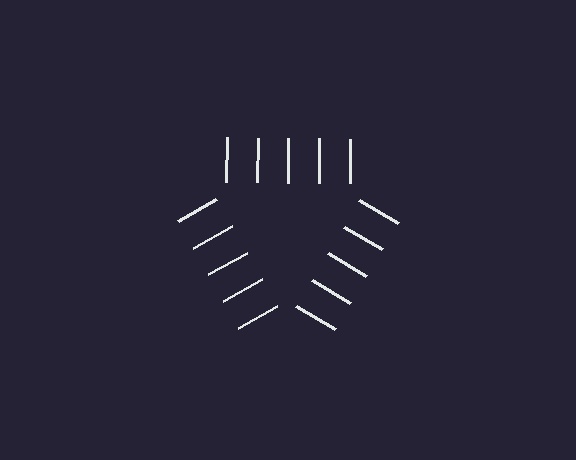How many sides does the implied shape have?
3 sides — the line-ends trace a triangle.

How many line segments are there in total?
15 — 5 along each of the 3 edges.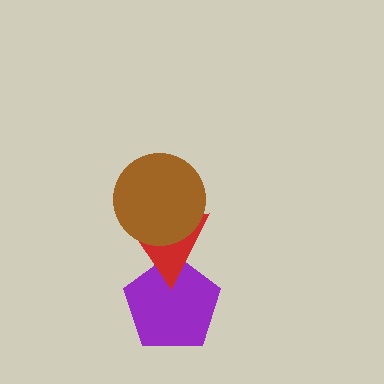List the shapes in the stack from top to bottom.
From top to bottom: the brown circle, the red triangle, the purple pentagon.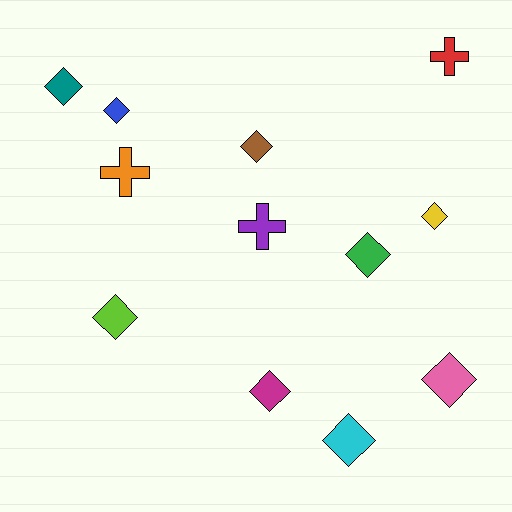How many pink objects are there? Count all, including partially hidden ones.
There is 1 pink object.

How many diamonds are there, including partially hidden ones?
There are 9 diamonds.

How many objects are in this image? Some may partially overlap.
There are 12 objects.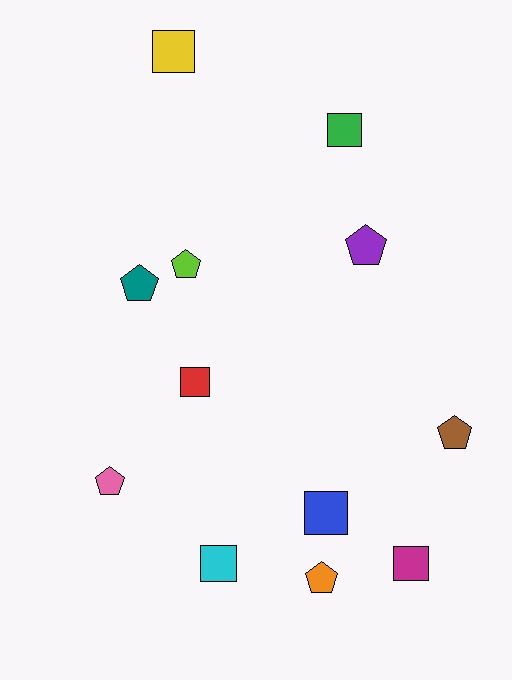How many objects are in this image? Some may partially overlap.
There are 12 objects.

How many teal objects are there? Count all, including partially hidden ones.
There is 1 teal object.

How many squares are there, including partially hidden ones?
There are 6 squares.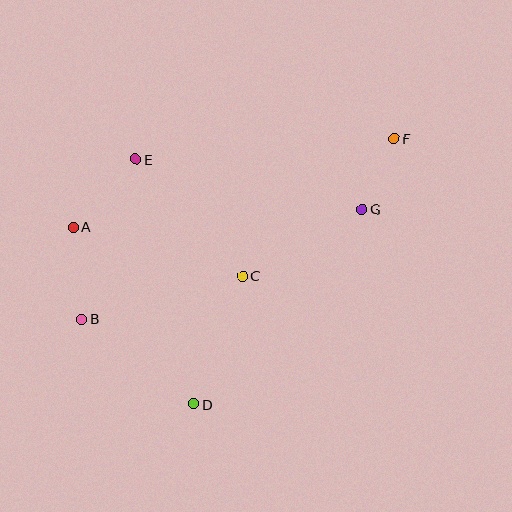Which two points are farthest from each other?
Points B and F are farthest from each other.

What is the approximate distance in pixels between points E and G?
The distance between E and G is approximately 232 pixels.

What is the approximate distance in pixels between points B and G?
The distance between B and G is approximately 301 pixels.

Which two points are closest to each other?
Points F and G are closest to each other.